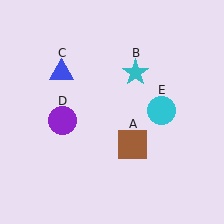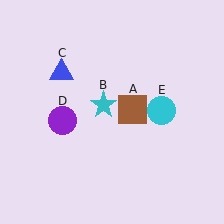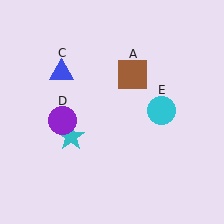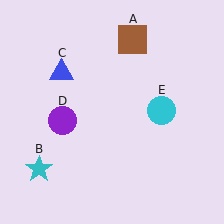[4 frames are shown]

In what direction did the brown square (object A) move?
The brown square (object A) moved up.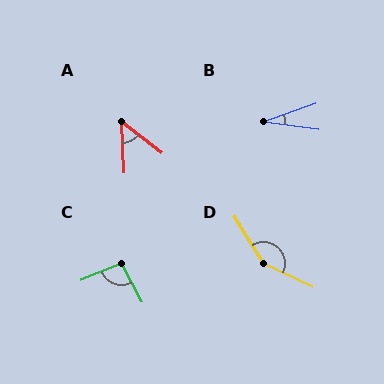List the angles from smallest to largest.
B (27°), A (49°), C (95°), D (147°).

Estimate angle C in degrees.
Approximately 95 degrees.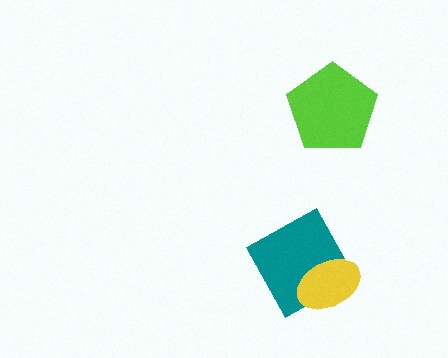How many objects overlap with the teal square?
1 object overlaps with the teal square.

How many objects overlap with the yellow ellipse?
1 object overlaps with the yellow ellipse.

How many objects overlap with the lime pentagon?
0 objects overlap with the lime pentagon.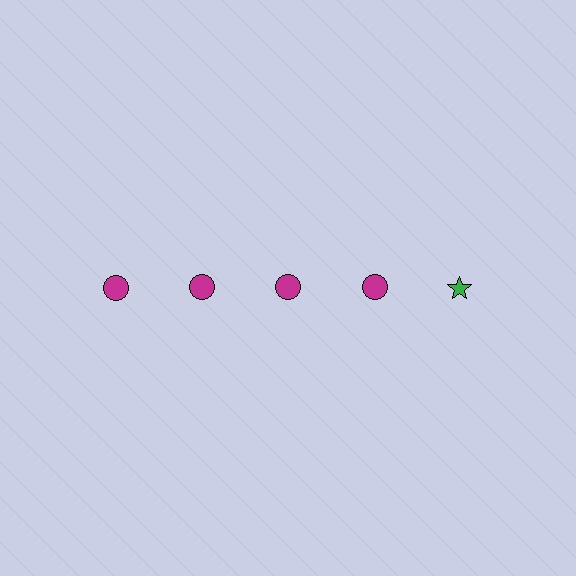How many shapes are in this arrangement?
There are 5 shapes arranged in a grid pattern.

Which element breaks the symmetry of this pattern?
The green star in the top row, rightmost column breaks the symmetry. All other shapes are magenta circles.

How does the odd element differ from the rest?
It differs in both color (green instead of magenta) and shape (star instead of circle).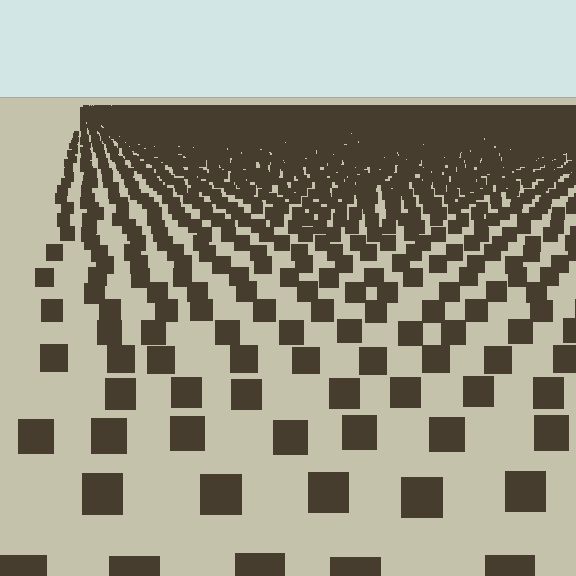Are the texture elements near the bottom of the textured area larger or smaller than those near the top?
Larger. Near the bottom, elements are closer to the viewer and appear at a bigger on-screen size.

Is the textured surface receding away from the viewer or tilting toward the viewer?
The surface is receding away from the viewer. Texture elements get smaller and denser toward the top.